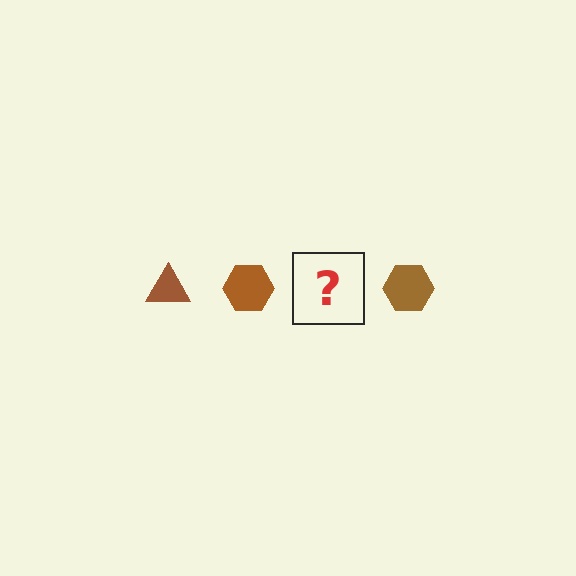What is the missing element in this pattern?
The missing element is a brown triangle.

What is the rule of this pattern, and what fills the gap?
The rule is that the pattern cycles through triangle, hexagon shapes in brown. The gap should be filled with a brown triangle.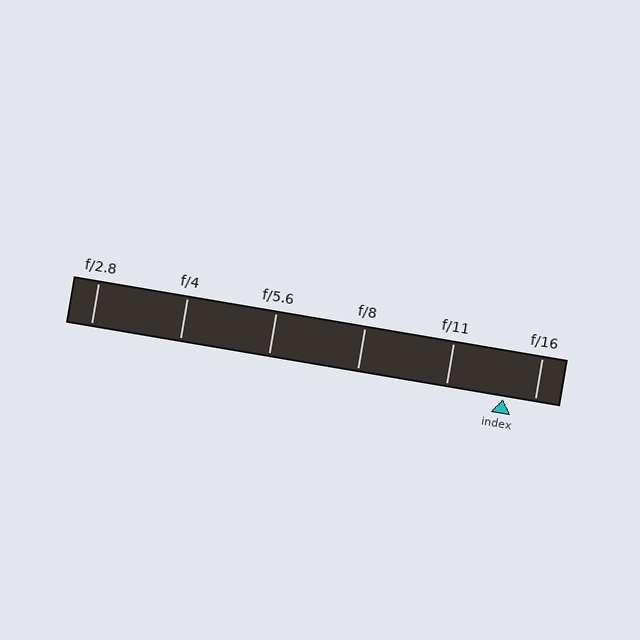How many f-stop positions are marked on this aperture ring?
There are 6 f-stop positions marked.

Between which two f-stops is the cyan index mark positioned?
The index mark is between f/11 and f/16.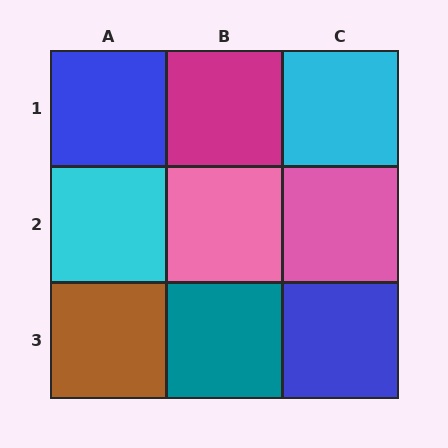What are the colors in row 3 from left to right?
Brown, teal, blue.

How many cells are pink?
2 cells are pink.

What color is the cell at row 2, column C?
Pink.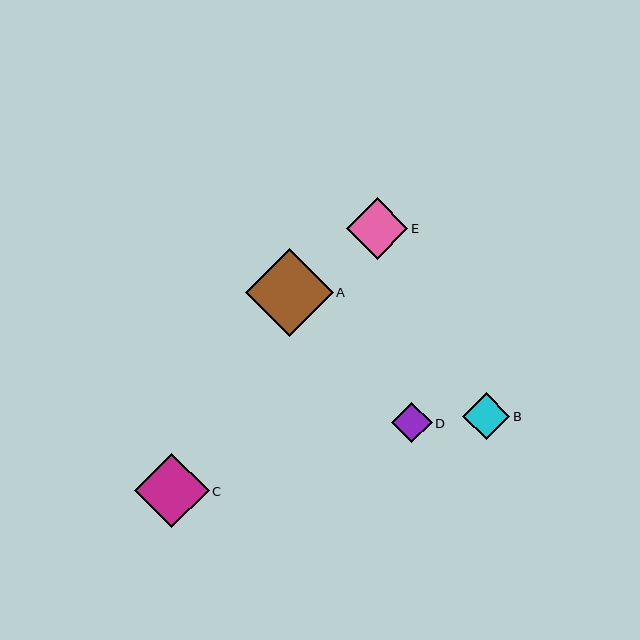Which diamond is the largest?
Diamond A is the largest with a size of approximately 87 pixels.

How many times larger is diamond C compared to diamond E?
Diamond C is approximately 1.2 times the size of diamond E.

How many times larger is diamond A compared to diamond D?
Diamond A is approximately 2.2 times the size of diamond D.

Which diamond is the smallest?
Diamond D is the smallest with a size of approximately 40 pixels.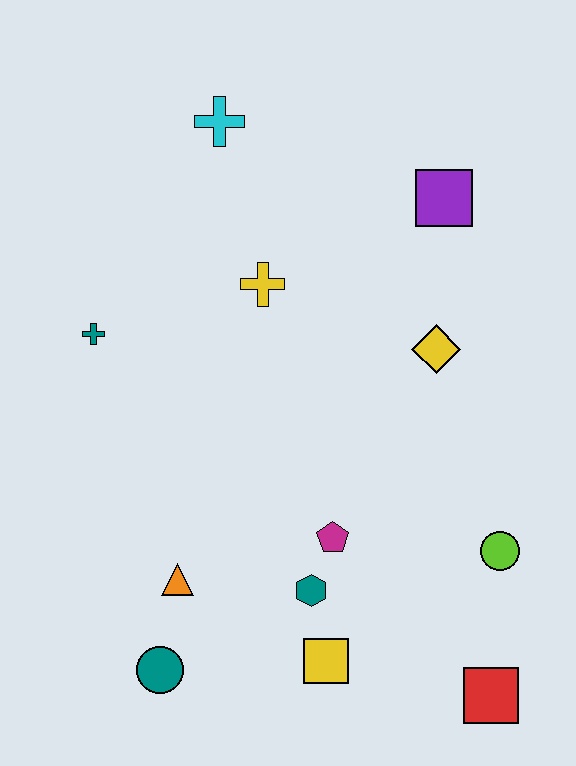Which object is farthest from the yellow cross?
The red square is farthest from the yellow cross.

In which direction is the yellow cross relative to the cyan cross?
The yellow cross is below the cyan cross.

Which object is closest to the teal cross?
The yellow cross is closest to the teal cross.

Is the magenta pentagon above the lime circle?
Yes